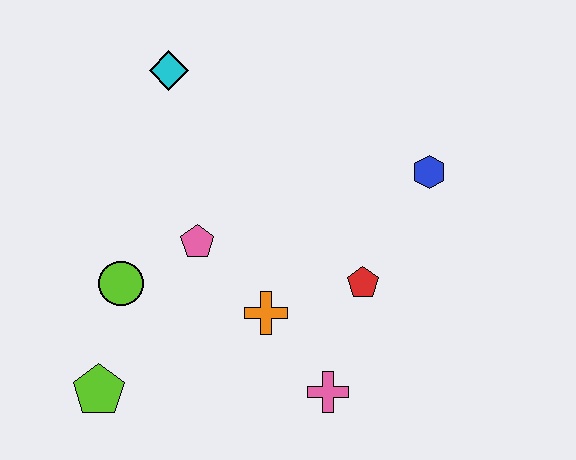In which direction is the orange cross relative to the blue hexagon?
The orange cross is to the left of the blue hexagon.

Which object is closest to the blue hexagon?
The red pentagon is closest to the blue hexagon.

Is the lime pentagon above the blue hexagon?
No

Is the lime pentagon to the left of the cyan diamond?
Yes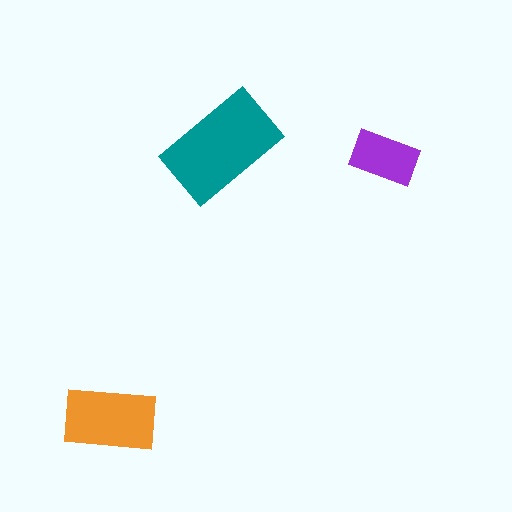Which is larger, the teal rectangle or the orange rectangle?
The teal one.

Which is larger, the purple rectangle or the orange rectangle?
The orange one.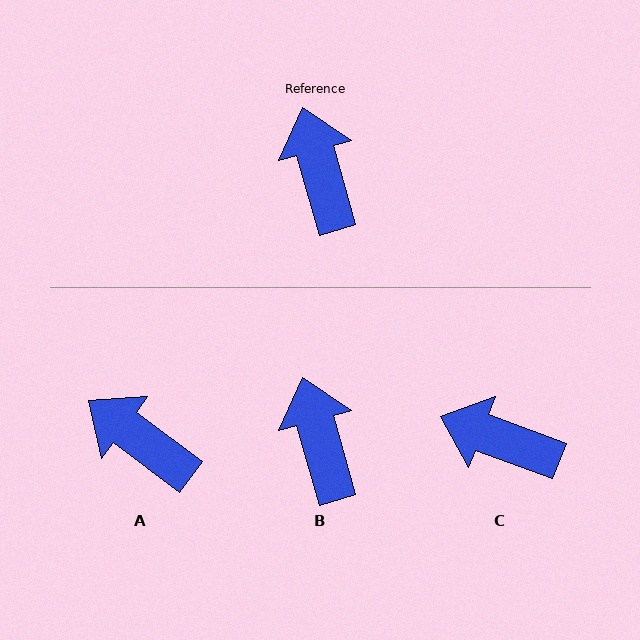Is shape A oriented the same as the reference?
No, it is off by about 38 degrees.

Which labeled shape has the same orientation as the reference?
B.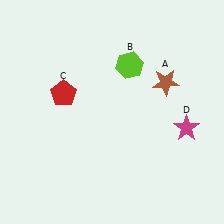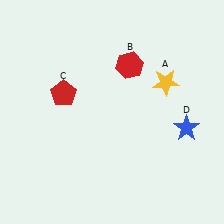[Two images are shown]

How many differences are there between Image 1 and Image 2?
There are 3 differences between the two images.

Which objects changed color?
A changed from brown to yellow. B changed from lime to red. D changed from magenta to blue.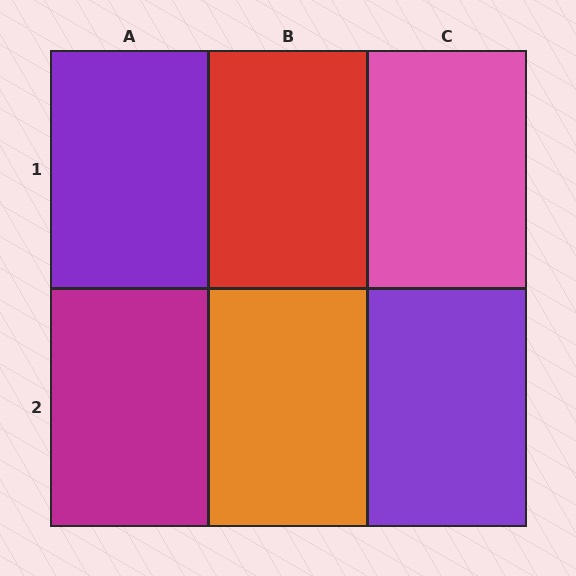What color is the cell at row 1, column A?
Purple.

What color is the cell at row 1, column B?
Red.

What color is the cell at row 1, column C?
Pink.